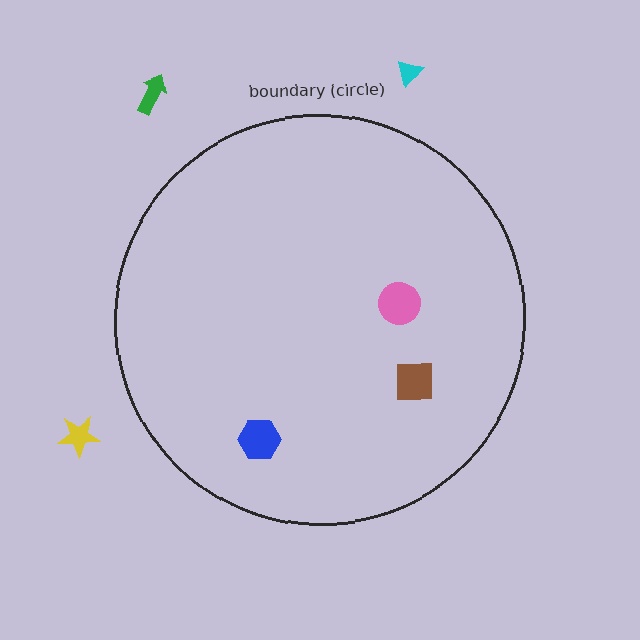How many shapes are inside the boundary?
3 inside, 3 outside.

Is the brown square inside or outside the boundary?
Inside.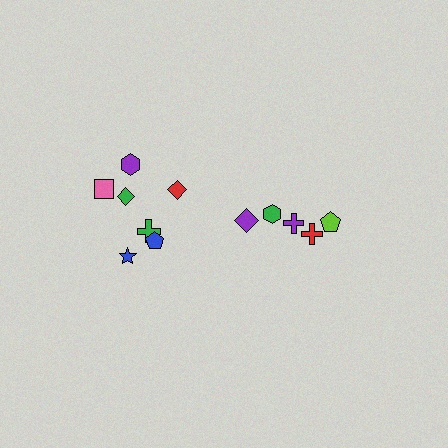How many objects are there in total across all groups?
There are 12 objects.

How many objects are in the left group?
There are 7 objects.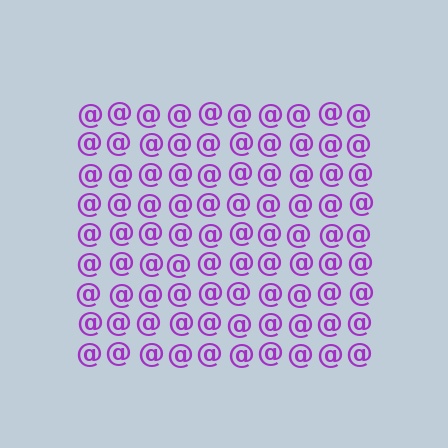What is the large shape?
The large shape is a square.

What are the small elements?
The small elements are at signs.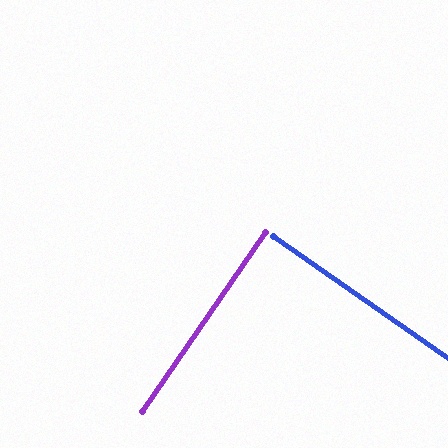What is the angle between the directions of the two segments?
Approximately 89 degrees.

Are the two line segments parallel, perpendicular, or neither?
Perpendicular — they meet at approximately 89°.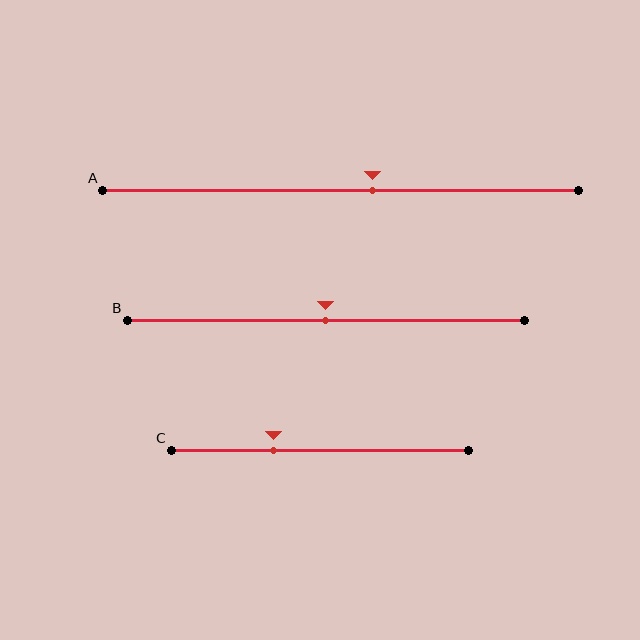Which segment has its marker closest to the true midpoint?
Segment B has its marker closest to the true midpoint.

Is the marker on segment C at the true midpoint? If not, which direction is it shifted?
No, the marker on segment C is shifted to the left by about 16% of the segment length.